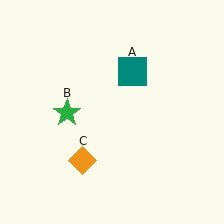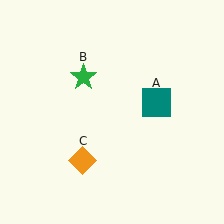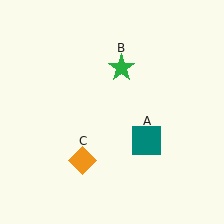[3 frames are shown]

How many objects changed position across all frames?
2 objects changed position: teal square (object A), green star (object B).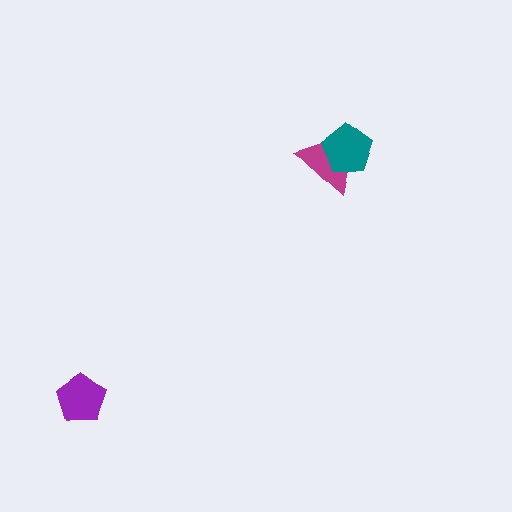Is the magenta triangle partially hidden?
Yes, it is partially covered by another shape.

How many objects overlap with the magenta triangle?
1 object overlaps with the magenta triangle.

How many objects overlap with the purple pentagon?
0 objects overlap with the purple pentagon.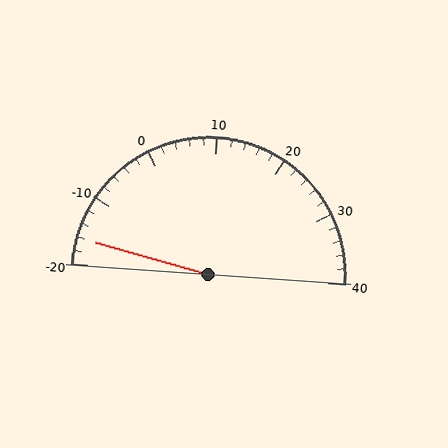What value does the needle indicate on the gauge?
The needle indicates approximately -16.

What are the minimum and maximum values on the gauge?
The gauge ranges from -20 to 40.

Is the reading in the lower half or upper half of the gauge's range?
The reading is in the lower half of the range (-20 to 40).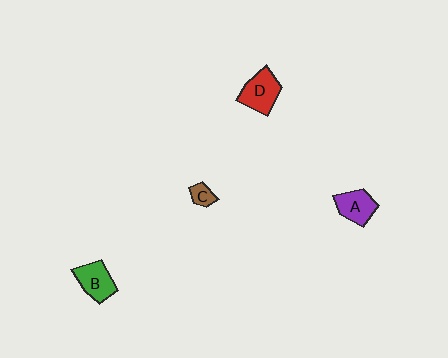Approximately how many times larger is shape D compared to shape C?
Approximately 2.8 times.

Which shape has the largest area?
Shape D (red).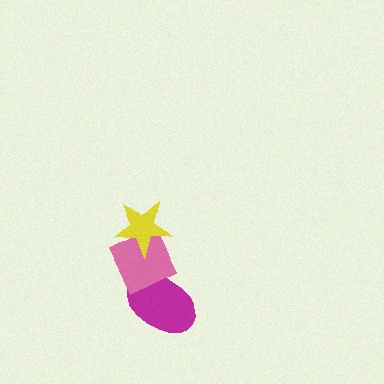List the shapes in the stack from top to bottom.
From top to bottom: the yellow star, the pink diamond, the magenta ellipse.